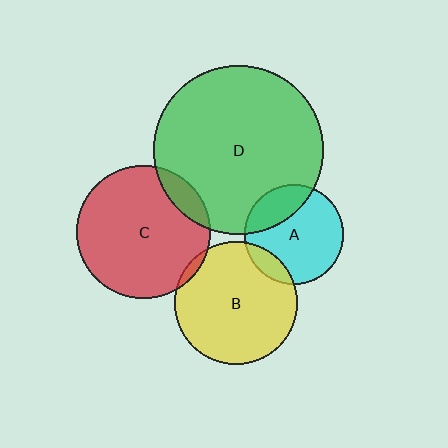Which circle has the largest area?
Circle D (green).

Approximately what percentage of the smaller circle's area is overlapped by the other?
Approximately 10%.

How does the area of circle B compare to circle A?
Approximately 1.5 times.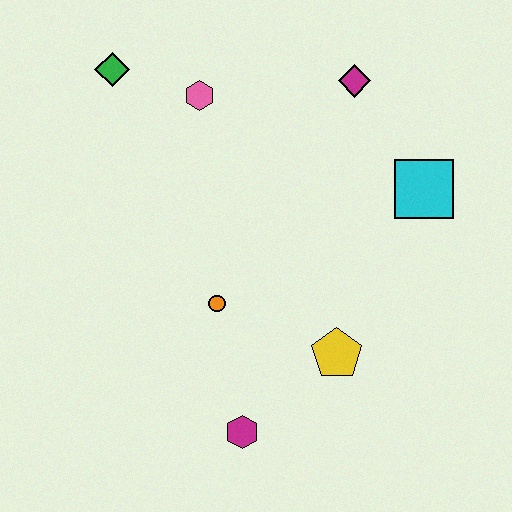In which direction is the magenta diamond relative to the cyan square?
The magenta diamond is above the cyan square.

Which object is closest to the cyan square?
The magenta diamond is closest to the cyan square.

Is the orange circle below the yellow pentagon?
No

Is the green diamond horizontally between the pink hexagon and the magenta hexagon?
No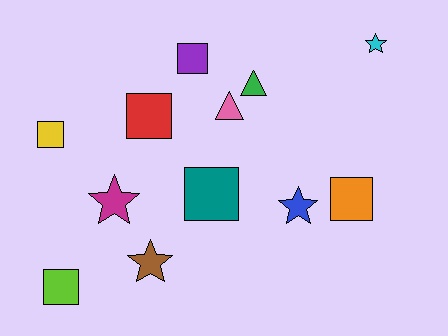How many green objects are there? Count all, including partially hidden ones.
There is 1 green object.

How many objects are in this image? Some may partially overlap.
There are 12 objects.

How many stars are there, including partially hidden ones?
There are 4 stars.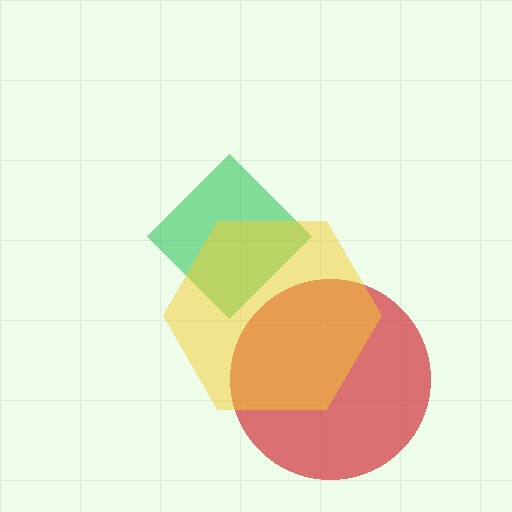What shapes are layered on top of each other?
The layered shapes are: a red circle, a green diamond, a yellow hexagon.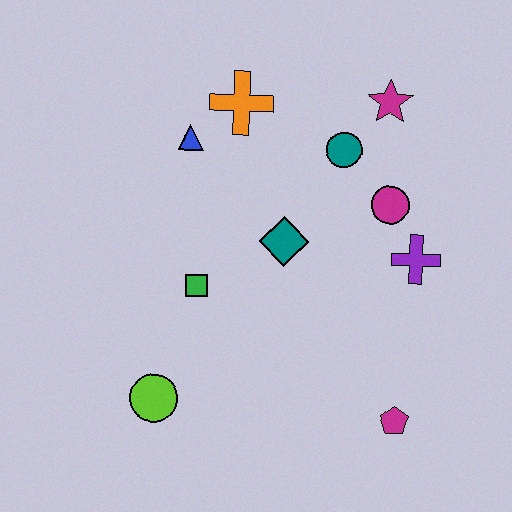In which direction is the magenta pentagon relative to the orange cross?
The magenta pentagon is below the orange cross.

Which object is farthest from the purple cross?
The lime circle is farthest from the purple cross.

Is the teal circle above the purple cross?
Yes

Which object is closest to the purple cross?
The magenta circle is closest to the purple cross.